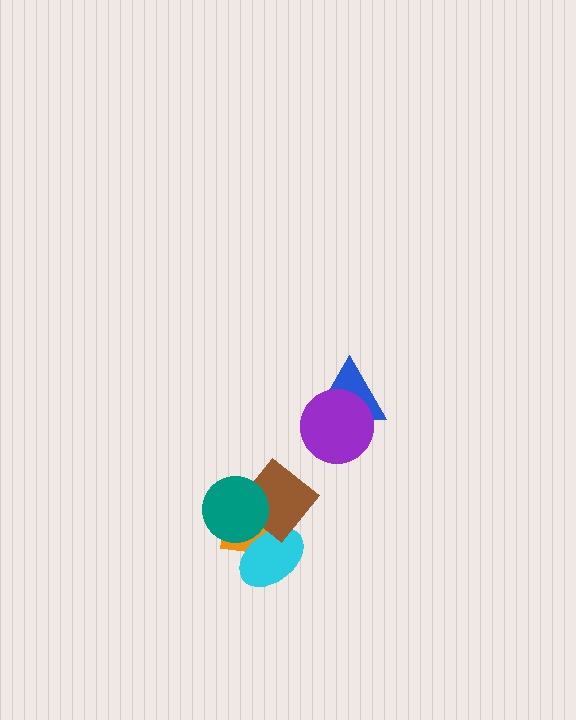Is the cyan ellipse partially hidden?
Yes, it is partially covered by another shape.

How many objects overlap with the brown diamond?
3 objects overlap with the brown diamond.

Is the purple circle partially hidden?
No, no other shape covers it.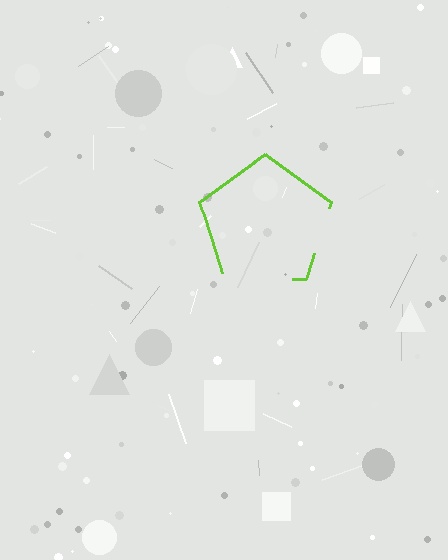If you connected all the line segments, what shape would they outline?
They would outline a pentagon.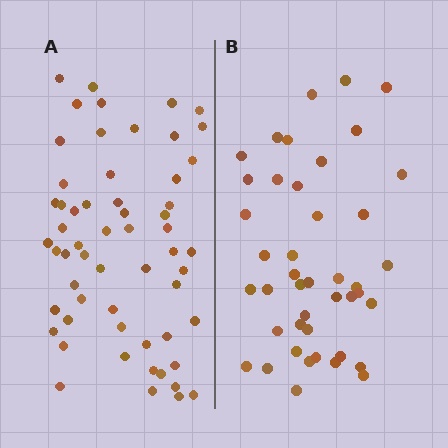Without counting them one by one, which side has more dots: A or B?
Region A (the left region) has more dots.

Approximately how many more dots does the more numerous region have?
Region A has approximately 15 more dots than region B.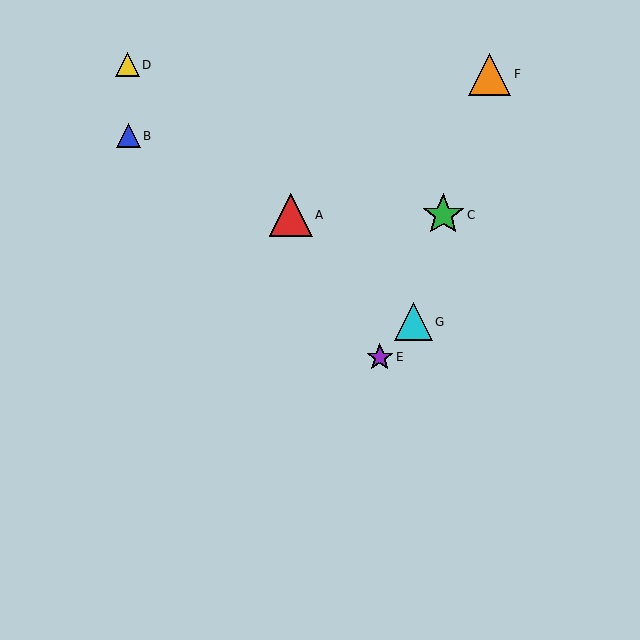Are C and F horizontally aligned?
No, C is at y≈215 and F is at y≈74.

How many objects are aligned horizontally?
2 objects (A, C) are aligned horizontally.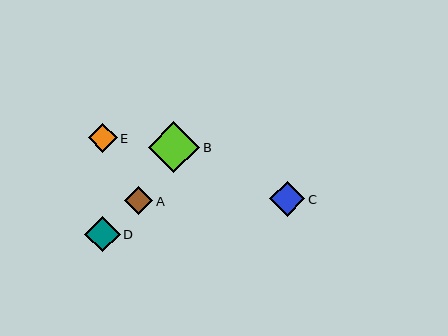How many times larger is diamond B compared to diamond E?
Diamond B is approximately 1.8 times the size of diamond E.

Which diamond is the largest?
Diamond B is the largest with a size of approximately 52 pixels.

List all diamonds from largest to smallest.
From largest to smallest: B, D, C, E, A.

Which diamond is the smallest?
Diamond A is the smallest with a size of approximately 28 pixels.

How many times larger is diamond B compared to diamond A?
Diamond B is approximately 1.8 times the size of diamond A.